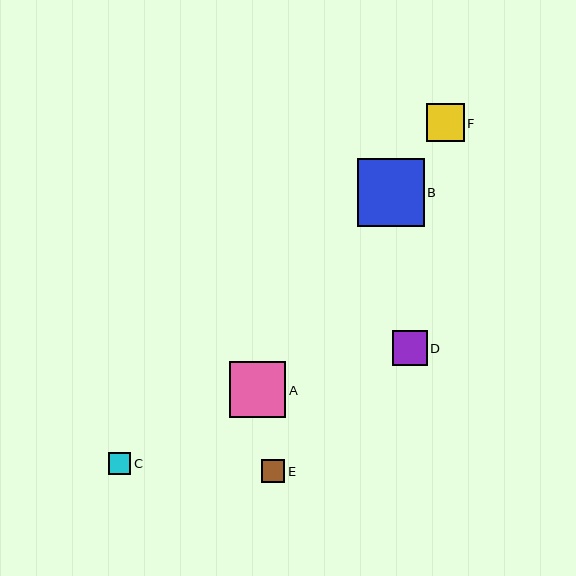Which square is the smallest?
Square C is the smallest with a size of approximately 23 pixels.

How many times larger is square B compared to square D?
Square B is approximately 1.9 times the size of square D.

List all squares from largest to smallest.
From largest to smallest: B, A, F, D, E, C.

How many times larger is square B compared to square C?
Square B is approximately 3.0 times the size of square C.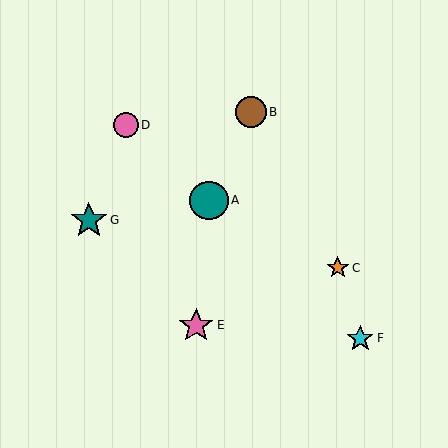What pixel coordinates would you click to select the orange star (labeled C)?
Click at (338, 268) to select the orange star C.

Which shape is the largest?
The teal circle (labeled A) is the largest.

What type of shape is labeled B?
Shape B is a brown circle.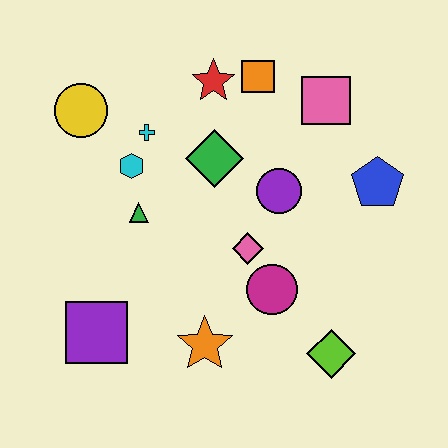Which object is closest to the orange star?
The magenta circle is closest to the orange star.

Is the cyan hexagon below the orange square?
Yes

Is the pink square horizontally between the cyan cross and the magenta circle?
No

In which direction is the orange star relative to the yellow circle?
The orange star is below the yellow circle.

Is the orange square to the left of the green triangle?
No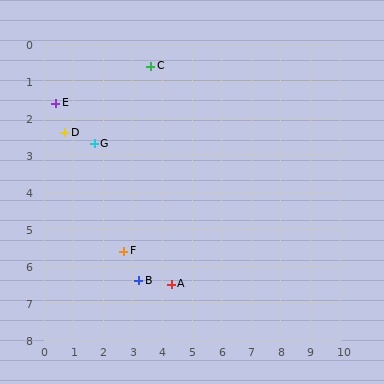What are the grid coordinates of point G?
Point G is at approximately (1.7, 2.7).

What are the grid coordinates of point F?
Point F is at approximately (2.7, 5.6).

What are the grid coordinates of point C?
Point C is at approximately (3.6, 0.6).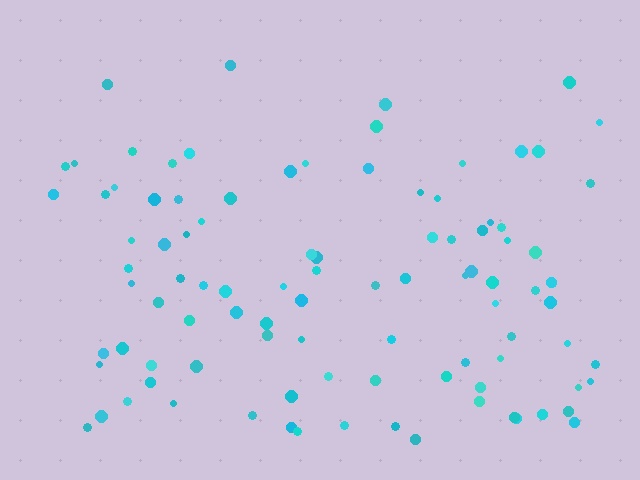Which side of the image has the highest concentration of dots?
The bottom.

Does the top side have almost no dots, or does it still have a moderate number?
Still a moderate number, just noticeably fewer than the bottom.